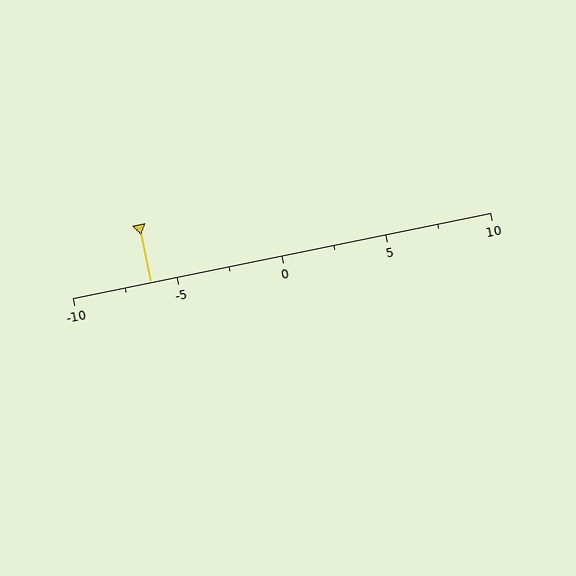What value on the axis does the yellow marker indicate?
The marker indicates approximately -6.2.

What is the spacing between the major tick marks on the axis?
The major ticks are spaced 5 apart.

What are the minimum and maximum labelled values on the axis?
The axis runs from -10 to 10.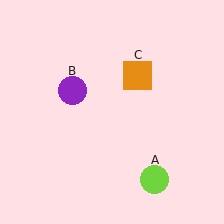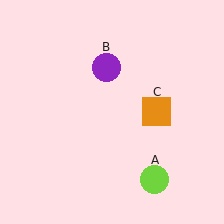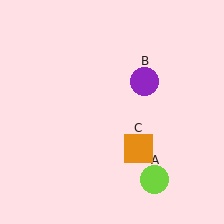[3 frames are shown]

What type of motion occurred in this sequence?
The purple circle (object B), orange square (object C) rotated clockwise around the center of the scene.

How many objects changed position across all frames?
2 objects changed position: purple circle (object B), orange square (object C).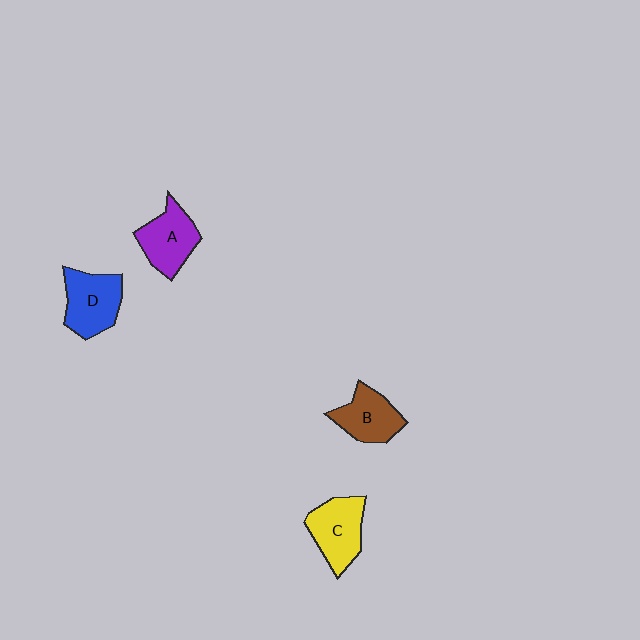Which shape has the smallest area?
Shape B (brown).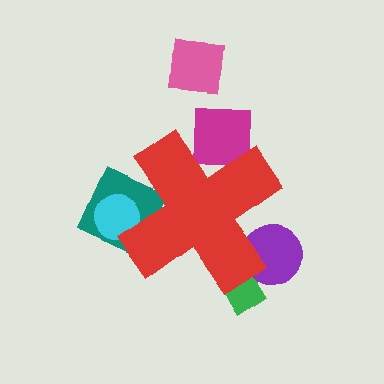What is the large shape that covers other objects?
A red cross.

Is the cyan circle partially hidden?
Yes, the cyan circle is partially hidden behind the red cross.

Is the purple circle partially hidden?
Yes, the purple circle is partially hidden behind the red cross.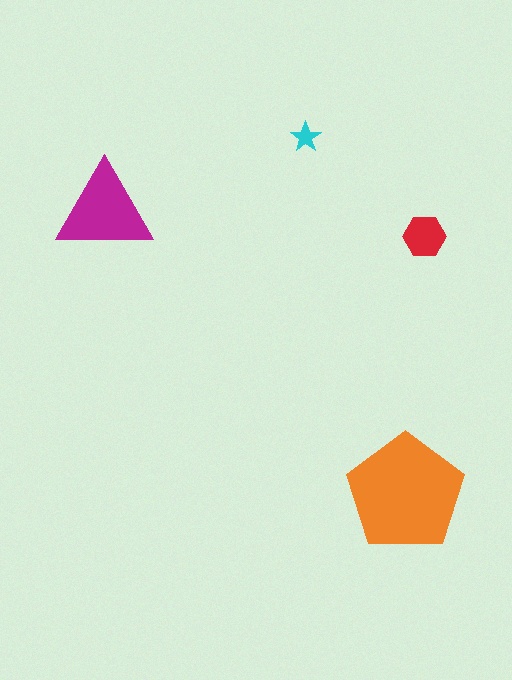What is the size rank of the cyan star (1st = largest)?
4th.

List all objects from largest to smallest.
The orange pentagon, the magenta triangle, the red hexagon, the cyan star.